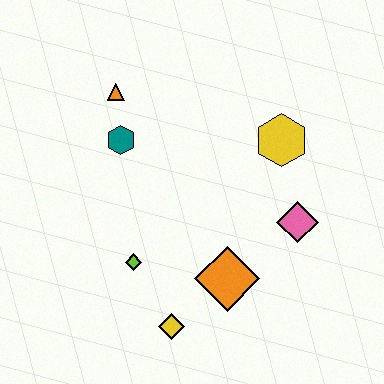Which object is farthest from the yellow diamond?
The orange triangle is farthest from the yellow diamond.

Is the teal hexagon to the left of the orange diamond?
Yes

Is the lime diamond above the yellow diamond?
Yes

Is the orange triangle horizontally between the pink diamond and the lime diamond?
No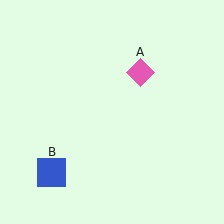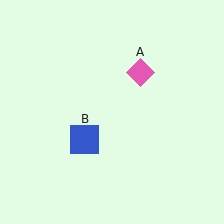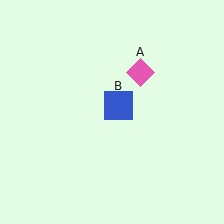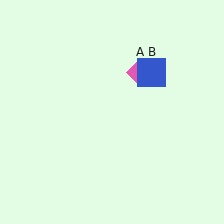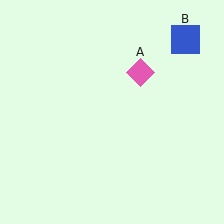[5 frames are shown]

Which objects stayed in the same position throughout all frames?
Pink diamond (object A) remained stationary.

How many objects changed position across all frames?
1 object changed position: blue square (object B).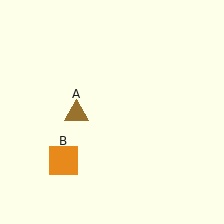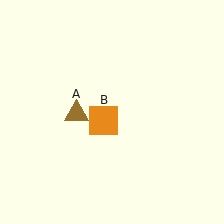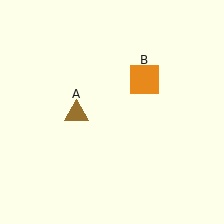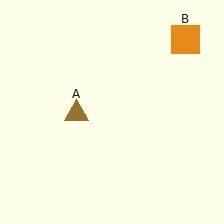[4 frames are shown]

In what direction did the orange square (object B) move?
The orange square (object B) moved up and to the right.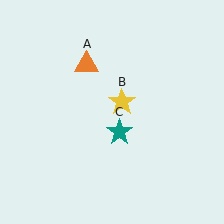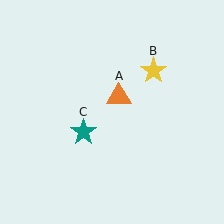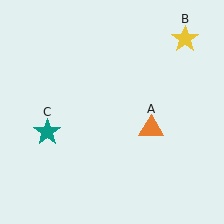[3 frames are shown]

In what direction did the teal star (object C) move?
The teal star (object C) moved left.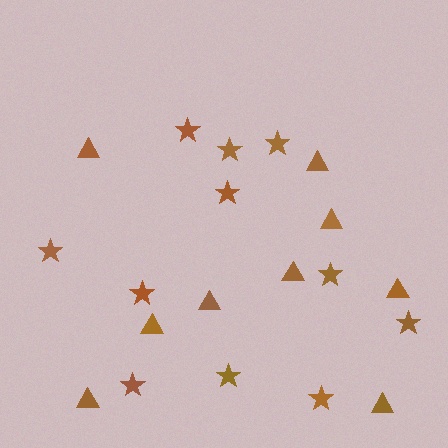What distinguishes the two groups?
There are 2 groups: one group of stars (11) and one group of triangles (9).